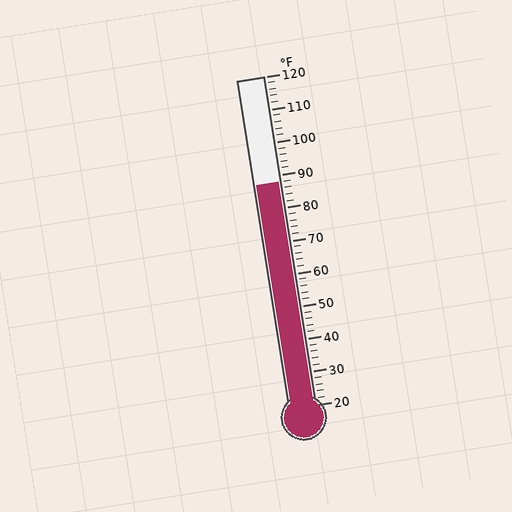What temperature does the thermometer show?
The thermometer shows approximately 88°F.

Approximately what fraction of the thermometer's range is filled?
The thermometer is filled to approximately 70% of its range.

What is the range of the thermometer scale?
The thermometer scale ranges from 20°F to 120°F.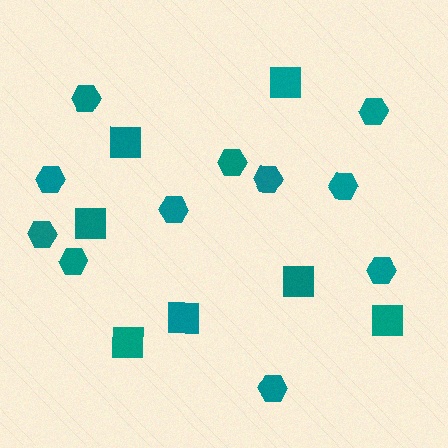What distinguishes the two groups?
There are 2 groups: one group of squares (7) and one group of hexagons (11).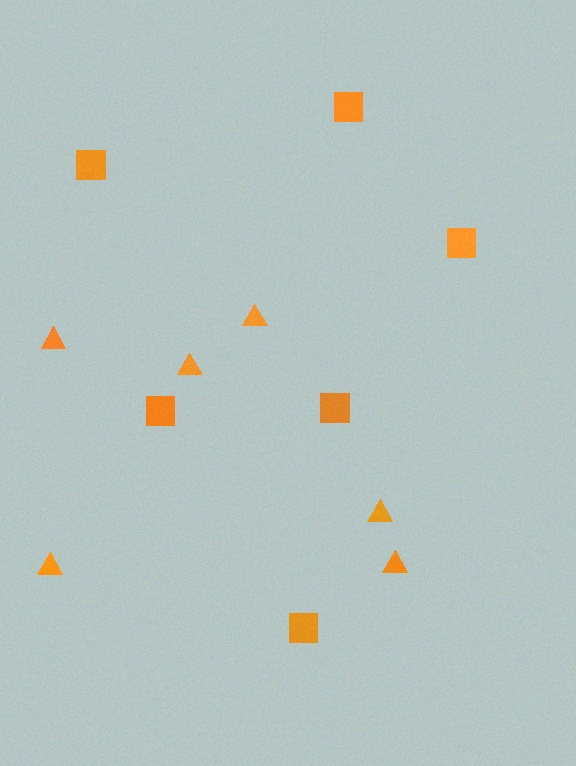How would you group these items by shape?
There are 2 groups: one group of squares (6) and one group of triangles (6).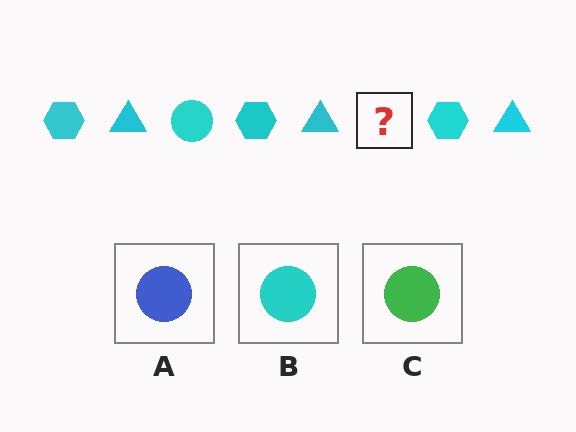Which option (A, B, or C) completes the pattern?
B.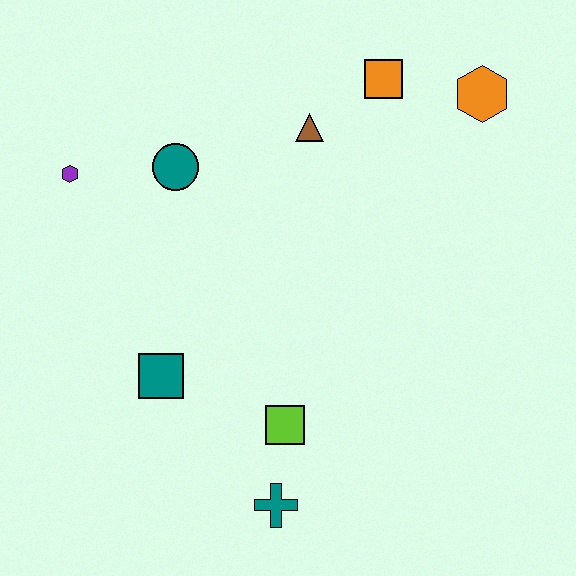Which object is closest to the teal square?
The lime square is closest to the teal square.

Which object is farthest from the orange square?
The teal cross is farthest from the orange square.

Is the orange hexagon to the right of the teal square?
Yes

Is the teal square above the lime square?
Yes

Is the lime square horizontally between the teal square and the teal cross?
No